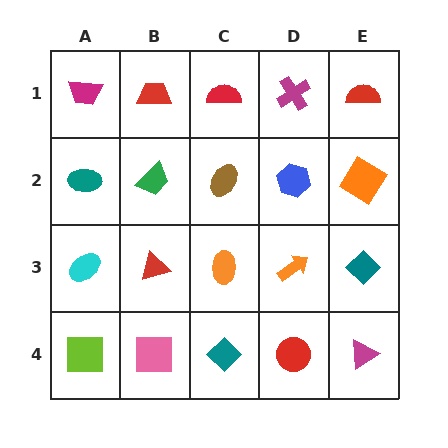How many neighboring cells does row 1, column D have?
3.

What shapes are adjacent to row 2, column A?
A magenta trapezoid (row 1, column A), a cyan ellipse (row 3, column A), a green trapezoid (row 2, column B).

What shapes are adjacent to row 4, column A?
A cyan ellipse (row 3, column A), a pink square (row 4, column B).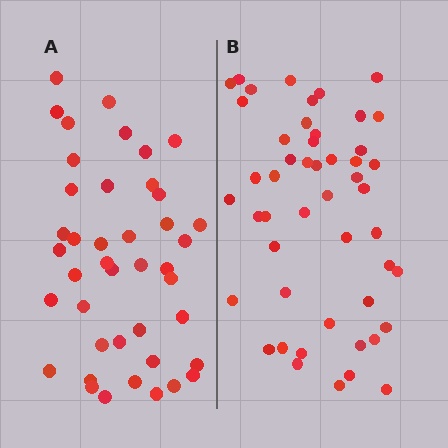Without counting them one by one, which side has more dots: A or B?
Region B (the right region) has more dots.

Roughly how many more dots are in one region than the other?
Region B has roughly 8 or so more dots than region A.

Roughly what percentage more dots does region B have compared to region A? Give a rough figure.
About 15% more.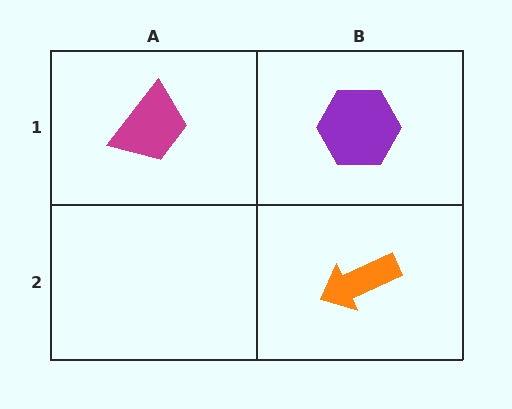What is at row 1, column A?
A magenta trapezoid.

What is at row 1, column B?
A purple hexagon.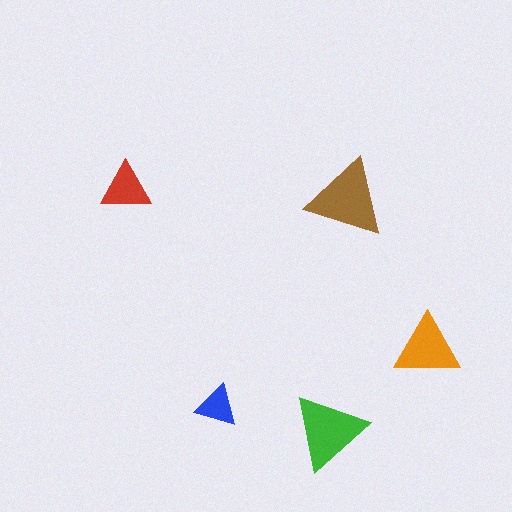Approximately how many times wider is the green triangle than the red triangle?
About 1.5 times wider.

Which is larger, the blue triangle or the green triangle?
The green one.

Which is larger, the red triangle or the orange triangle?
The orange one.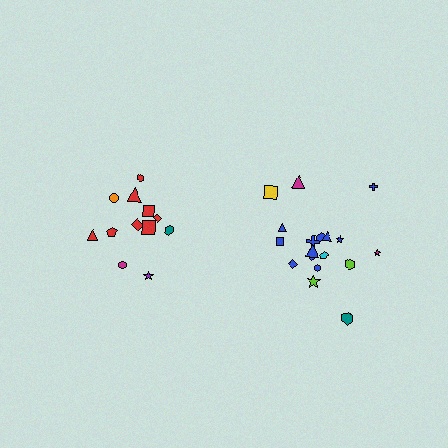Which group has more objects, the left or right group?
The right group.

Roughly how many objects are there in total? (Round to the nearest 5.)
Roughly 30 objects in total.